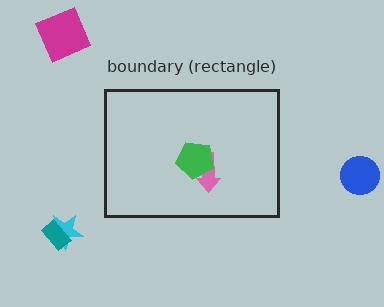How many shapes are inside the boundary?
2 inside, 4 outside.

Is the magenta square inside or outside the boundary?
Outside.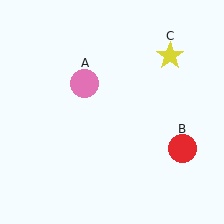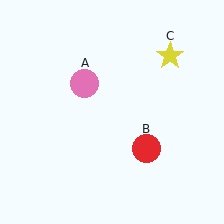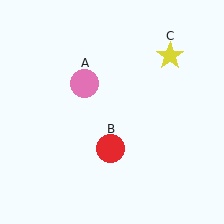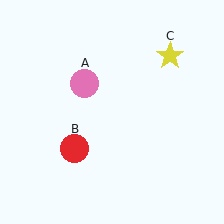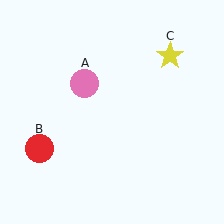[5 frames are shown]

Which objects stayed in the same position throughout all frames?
Pink circle (object A) and yellow star (object C) remained stationary.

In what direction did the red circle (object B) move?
The red circle (object B) moved left.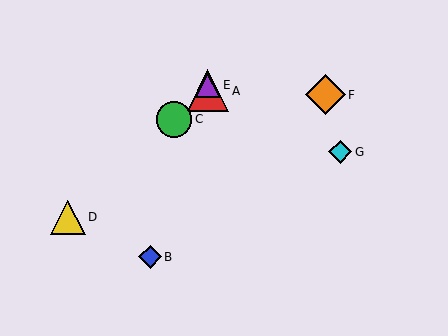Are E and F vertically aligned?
No, E is at x≈208 and F is at x≈325.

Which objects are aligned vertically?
Objects A, E are aligned vertically.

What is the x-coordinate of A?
Object A is at x≈208.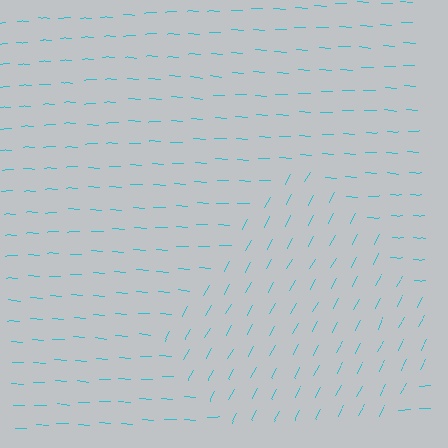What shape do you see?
I see a diamond.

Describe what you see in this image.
The image is filled with small cyan line segments. A diamond region in the image has lines oriented differently from the surrounding lines, creating a visible texture boundary.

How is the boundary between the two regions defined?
The boundary is defined purely by a change in line orientation (approximately 66 degrees difference). All lines are the same color and thickness.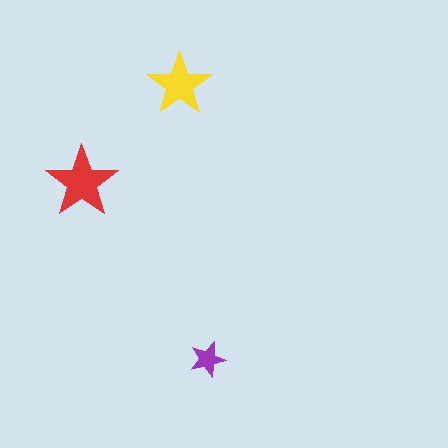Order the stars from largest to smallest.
the red one, the yellow one, the purple one.